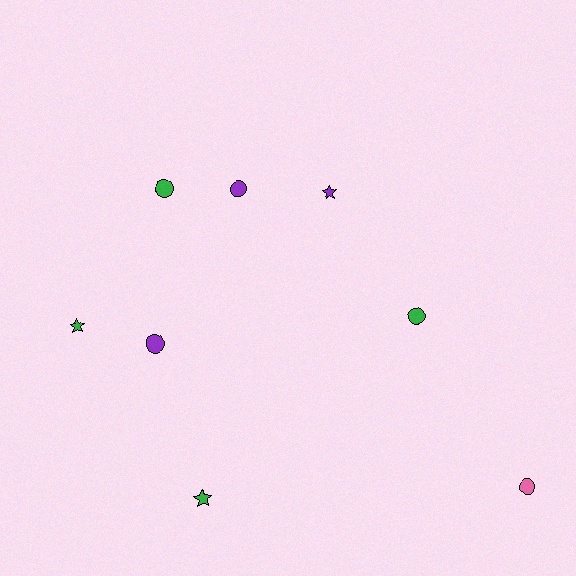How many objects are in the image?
There are 8 objects.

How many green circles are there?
There are 2 green circles.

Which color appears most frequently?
Green, with 4 objects.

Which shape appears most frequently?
Circle, with 5 objects.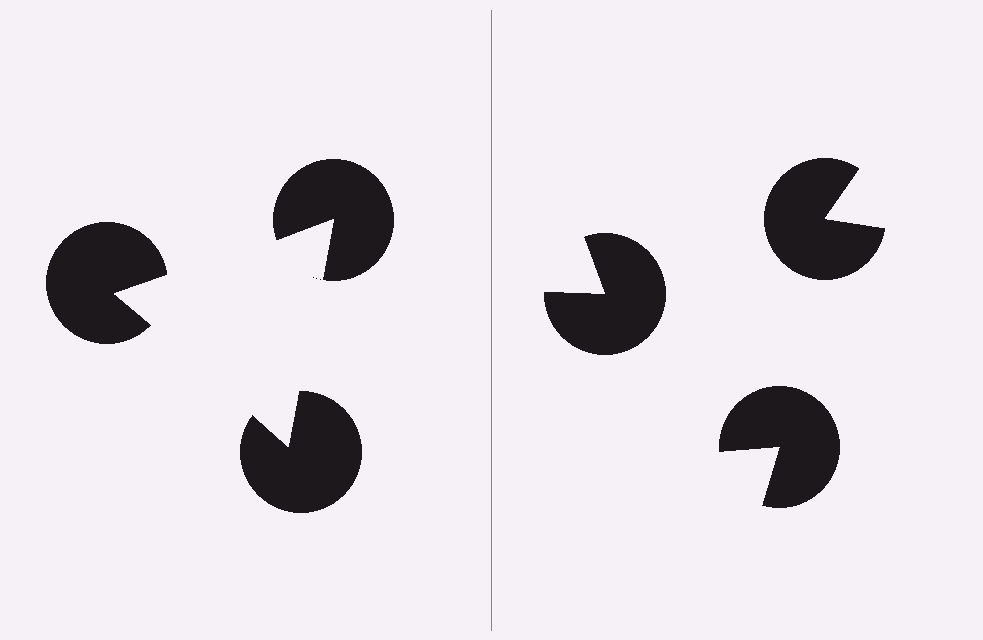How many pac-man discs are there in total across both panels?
6 — 3 on each side.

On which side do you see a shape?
An illusory triangle appears on the left side. On the right side the wedge cuts are rotated, so no coherent shape forms.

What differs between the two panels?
The pac-man discs are positioned identically on both sides; only the wedge orientations differ. On the left they align to a triangle; on the right they are misaligned.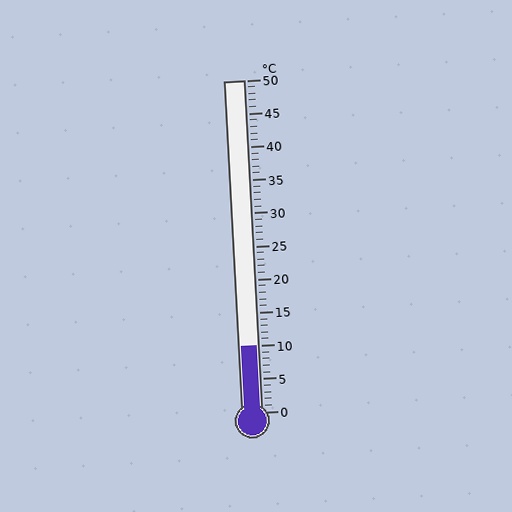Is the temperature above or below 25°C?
The temperature is below 25°C.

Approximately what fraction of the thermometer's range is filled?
The thermometer is filled to approximately 20% of its range.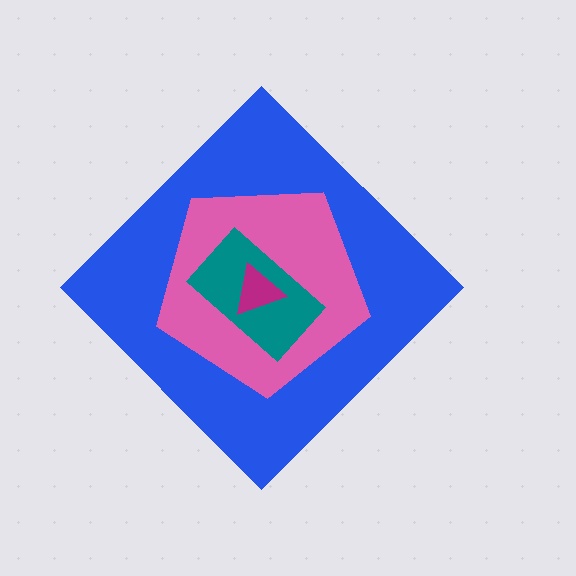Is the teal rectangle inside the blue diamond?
Yes.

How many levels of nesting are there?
4.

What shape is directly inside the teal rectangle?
The magenta triangle.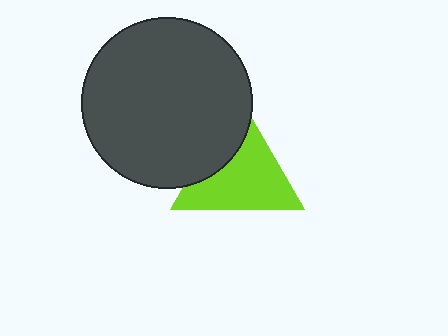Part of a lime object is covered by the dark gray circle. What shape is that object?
It is a triangle.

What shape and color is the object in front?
The object in front is a dark gray circle.